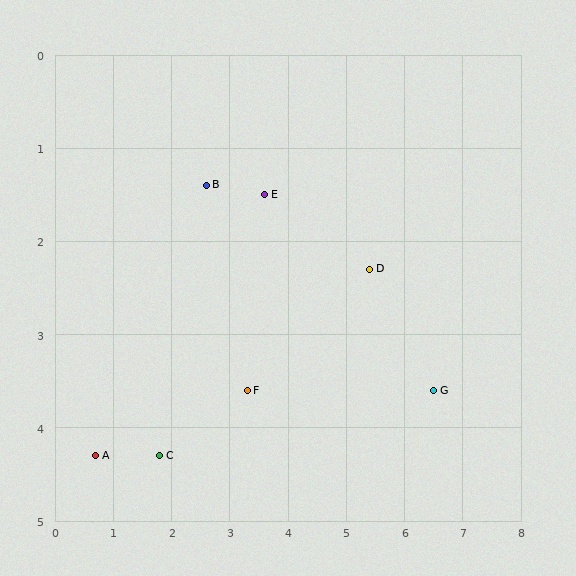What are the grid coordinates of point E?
Point E is at approximately (3.6, 1.5).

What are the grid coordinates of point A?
Point A is at approximately (0.7, 4.3).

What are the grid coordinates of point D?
Point D is at approximately (5.4, 2.3).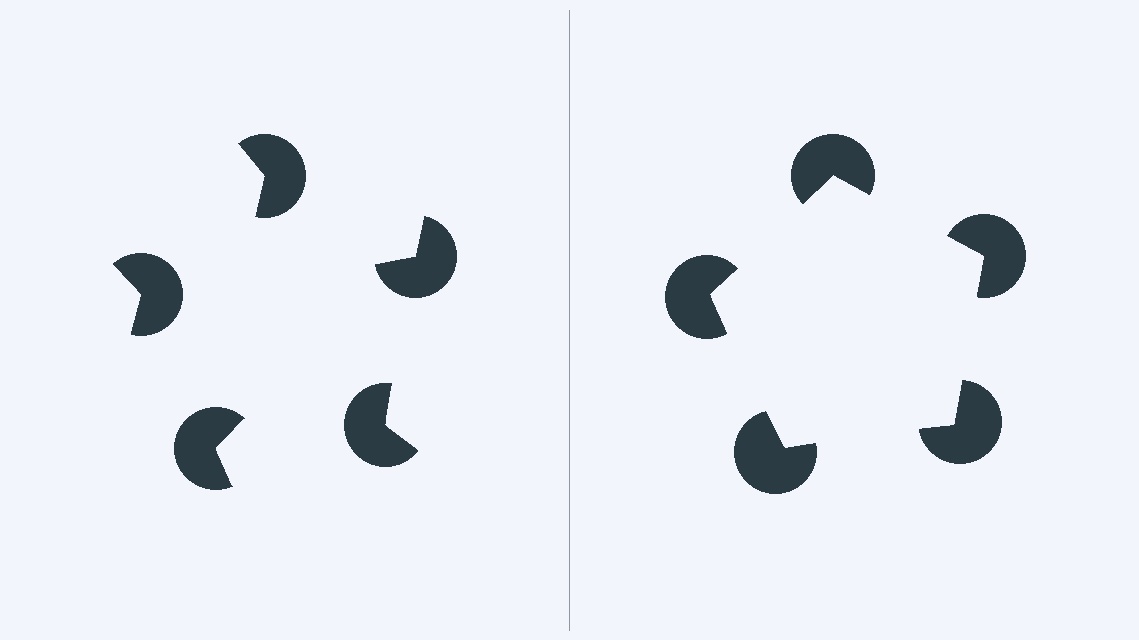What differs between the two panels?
The pac-man discs are positioned identically on both sides; only the wedge orientations differ. On the right they align to a pentagon; on the left they are misaligned.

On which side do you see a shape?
An illusory pentagon appears on the right side. On the left side the wedge cuts are rotated, so no coherent shape forms.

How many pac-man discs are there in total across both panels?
10 — 5 on each side.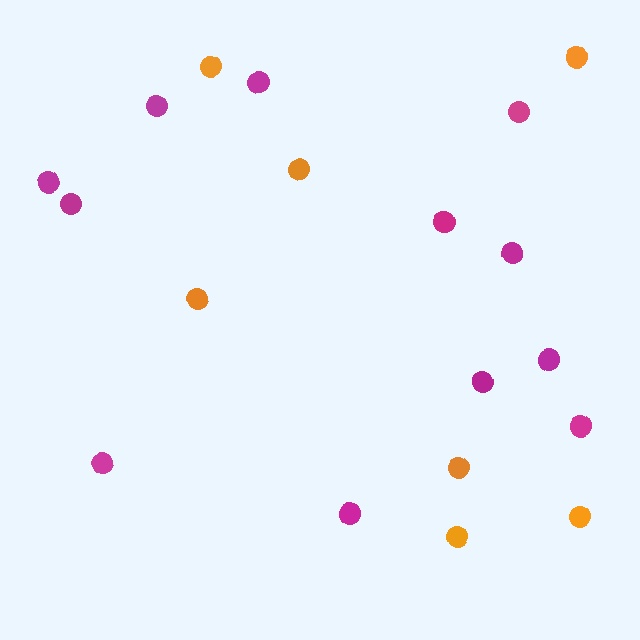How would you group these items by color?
There are 2 groups: one group of orange circles (7) and one group of magenta circles (12).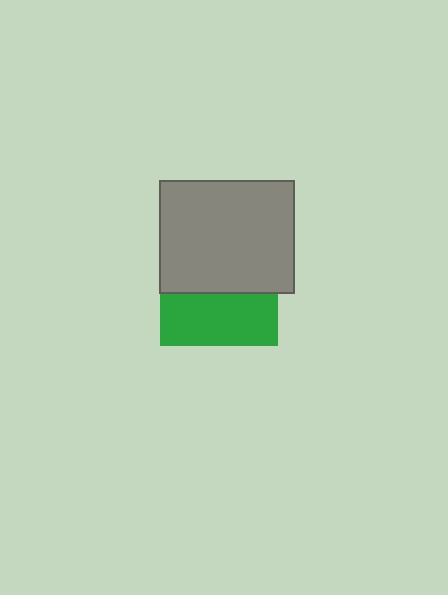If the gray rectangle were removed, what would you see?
You would see the complete green square.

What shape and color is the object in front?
The object in front is a gray rectangle.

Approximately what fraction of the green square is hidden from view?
Roughly 55% of the green square is hidden behind the gray rectangle.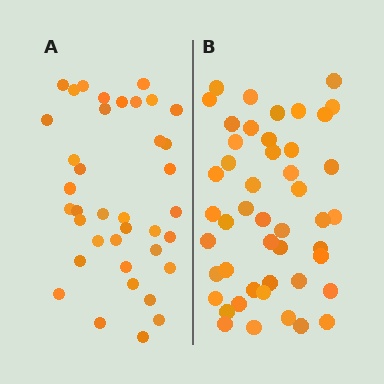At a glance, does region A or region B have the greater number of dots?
Region B (the right region) has more dots.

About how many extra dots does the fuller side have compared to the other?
Region B has roughly 8 or so more dots than region A.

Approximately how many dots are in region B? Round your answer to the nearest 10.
About 50 dots. (The exact count is 47, which rounds to 50.)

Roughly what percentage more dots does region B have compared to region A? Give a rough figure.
About 25% more.